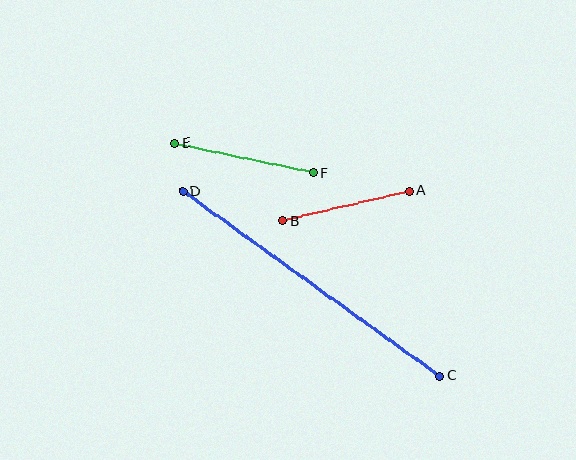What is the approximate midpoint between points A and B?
The midpoint is at approximately (346, 206) pixels.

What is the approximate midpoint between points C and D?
The midpoint is at approximately (311, 284) pixels.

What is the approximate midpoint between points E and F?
The midpoint is at approximately (244, 158) pixels.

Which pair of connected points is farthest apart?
Points C and D are farthest apart.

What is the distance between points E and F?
The distance is approximately 142 pixels.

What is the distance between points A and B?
The distance is approximately 130 pixels.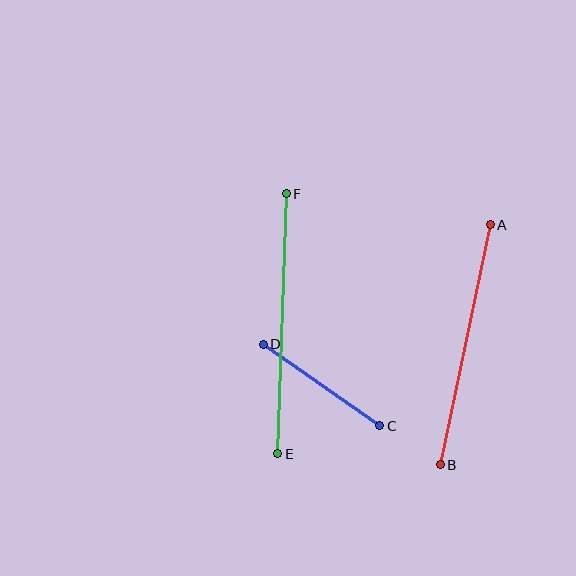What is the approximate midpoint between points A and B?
The midpoint is at approximately (465, 345) pixels.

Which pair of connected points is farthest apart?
Points E and F are farthest apart.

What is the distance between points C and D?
The distance is approximately 142 pixels.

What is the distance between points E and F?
The distance is approximately 260 pixels.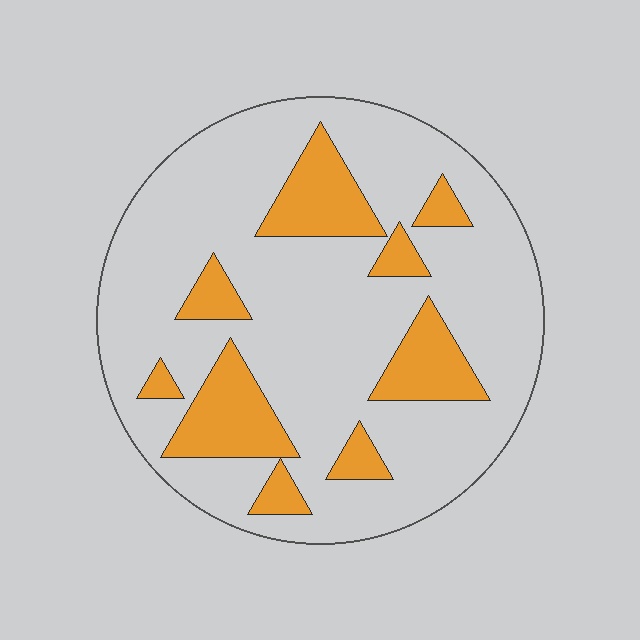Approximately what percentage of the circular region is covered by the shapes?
Approximately 20%.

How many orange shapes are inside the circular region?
9.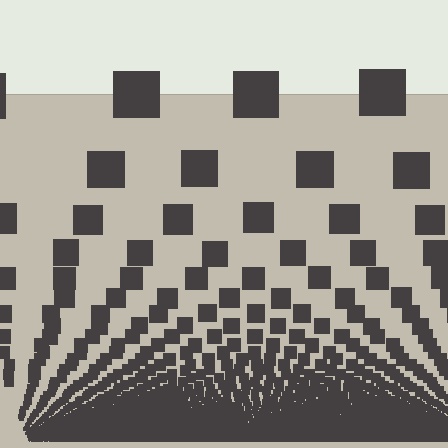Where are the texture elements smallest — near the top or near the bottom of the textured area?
Near the bottom.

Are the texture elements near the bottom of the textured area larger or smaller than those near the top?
Smaller. The gradient is inverted — elements near the bottom are smaller and denser.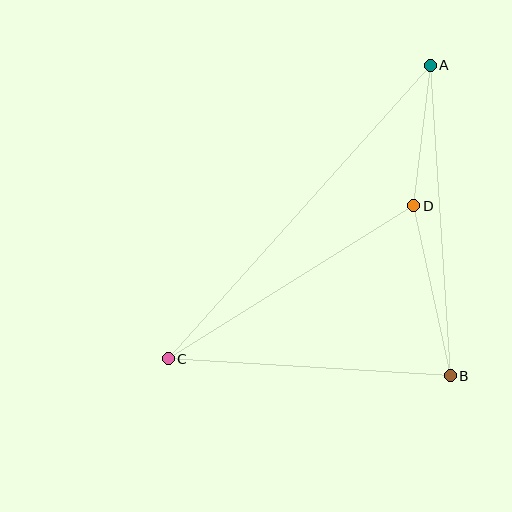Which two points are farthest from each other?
Points A and C are farthest from each other.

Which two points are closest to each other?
Points A and D are closest to each other.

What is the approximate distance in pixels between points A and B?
The distance between A and B is approximately 311 pixels.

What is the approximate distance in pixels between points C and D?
The distance between C and D is approximately 289 pixels.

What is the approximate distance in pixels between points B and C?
The distance between B and C is approximately 282 pixels.